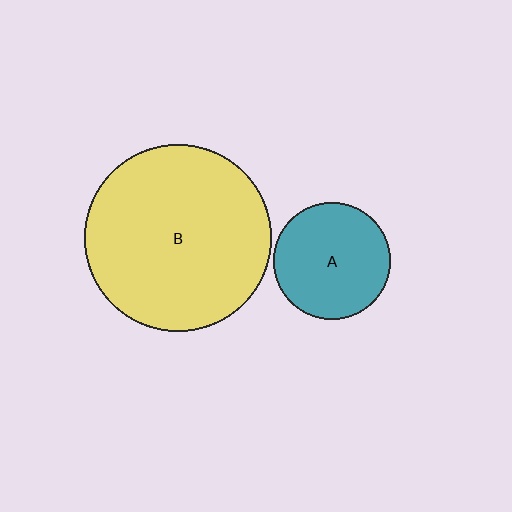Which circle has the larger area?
Circle B (yellow).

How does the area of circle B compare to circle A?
Approximately 2.5 times.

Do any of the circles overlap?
No, none of the circles overlap.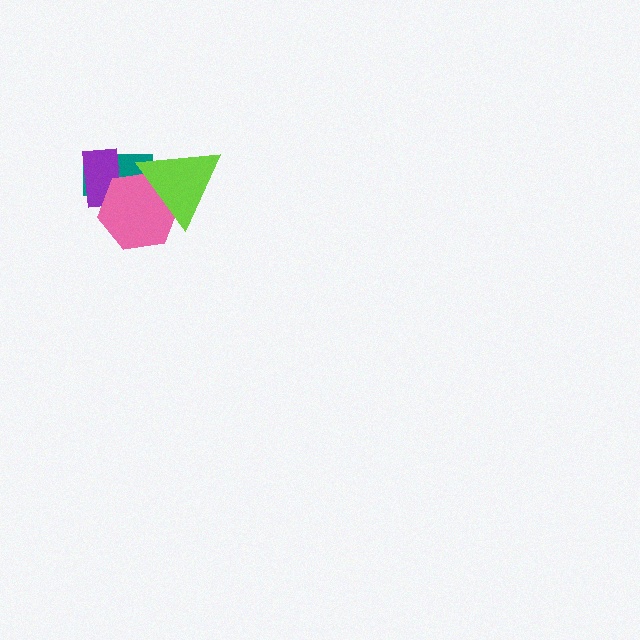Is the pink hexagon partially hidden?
Yes, it is partially covered by another shape.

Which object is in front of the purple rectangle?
The pink hexagon is in front of the purple rectangle.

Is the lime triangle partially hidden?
No, no other shape covers it.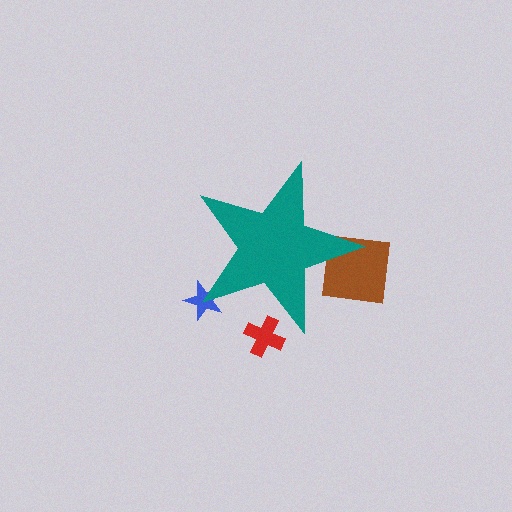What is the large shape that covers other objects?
A teal star.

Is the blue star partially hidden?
Yes, the blue star is partially hidden behind the teal star.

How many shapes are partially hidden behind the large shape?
3 shapes are partially hidden.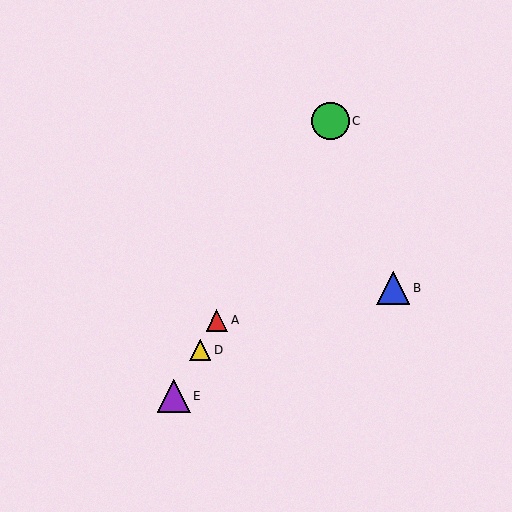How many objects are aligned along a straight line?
4 objects (A, C, D, E) are aligned along a straight line.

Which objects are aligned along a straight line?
Objects A, C, D, E are aligned along a straight line.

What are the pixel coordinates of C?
Object C is at (330, 121).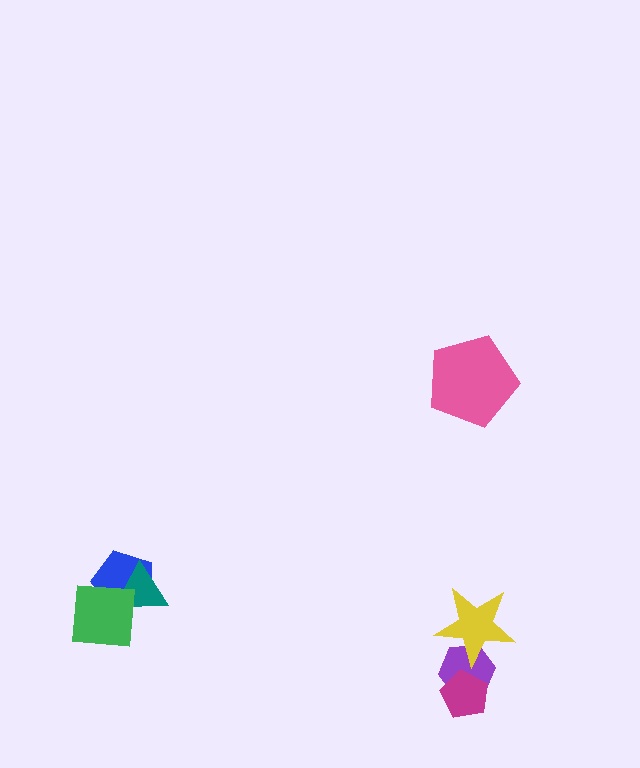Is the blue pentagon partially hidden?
Yes, it is partially covered by another shape.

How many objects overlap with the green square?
2 objects overlap with the green square.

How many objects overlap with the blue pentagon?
2 objects overlap with the blue pentagon.